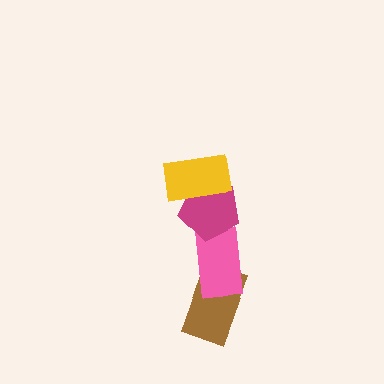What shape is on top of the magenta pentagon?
The yellow rectangle is on top of the magenta pentagon.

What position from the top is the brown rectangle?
The brown rectangle is 4th from the top.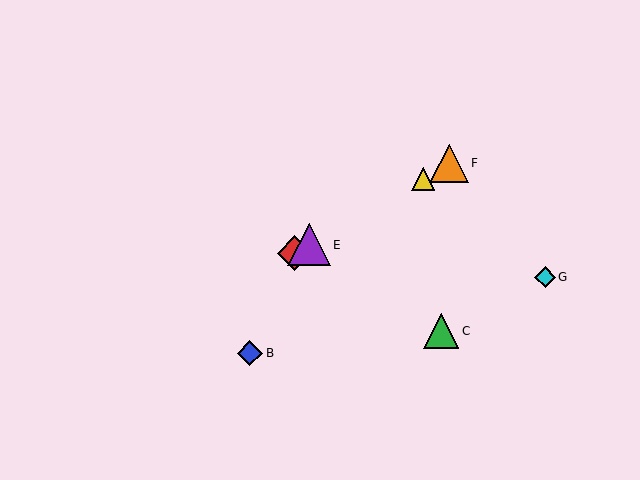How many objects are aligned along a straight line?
4 objects (A, D, E, F) are aligned along a straight line.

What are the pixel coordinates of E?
Object E is at (309, 245).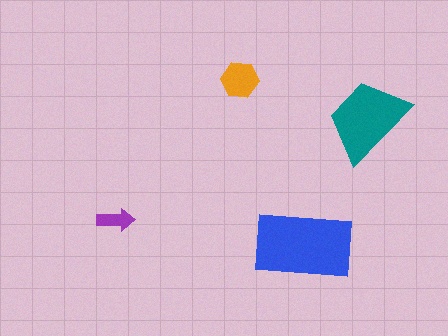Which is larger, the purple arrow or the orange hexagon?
The orange hexagon.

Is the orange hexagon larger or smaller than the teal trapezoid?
Smaller.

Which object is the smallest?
The purple arrow.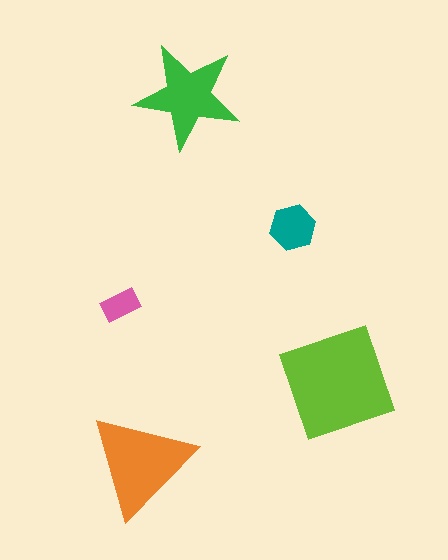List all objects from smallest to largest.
The pink rectangle, the teal hexagon, the green star, the orange triangle, the lime diamond.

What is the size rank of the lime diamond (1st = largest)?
1st.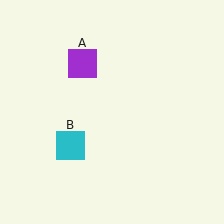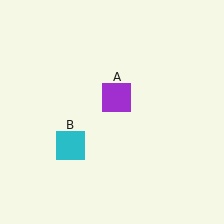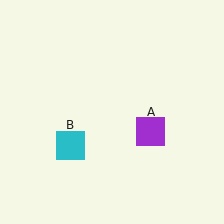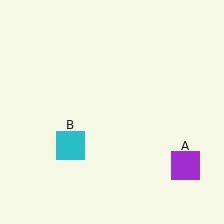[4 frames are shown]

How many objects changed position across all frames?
1 object changed position: purple square (object A).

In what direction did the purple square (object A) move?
The purple square (object A) moved down and to the right.